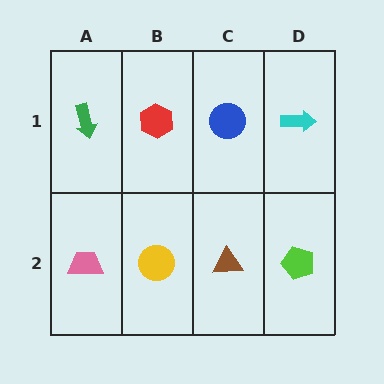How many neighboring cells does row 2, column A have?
2.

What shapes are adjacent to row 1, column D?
A lime pentagon (row 2, column D), a blue circle (row 1, column C).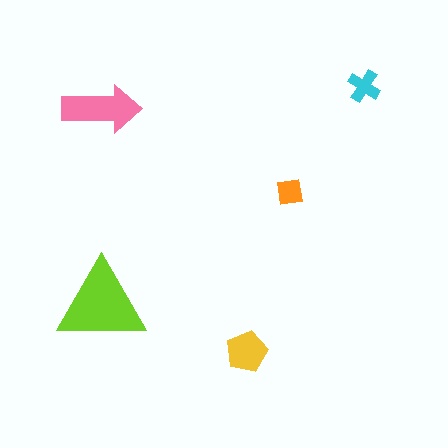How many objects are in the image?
There are 5 objects in the image.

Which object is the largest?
The lime triangle.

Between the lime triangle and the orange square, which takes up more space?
The lime triangle.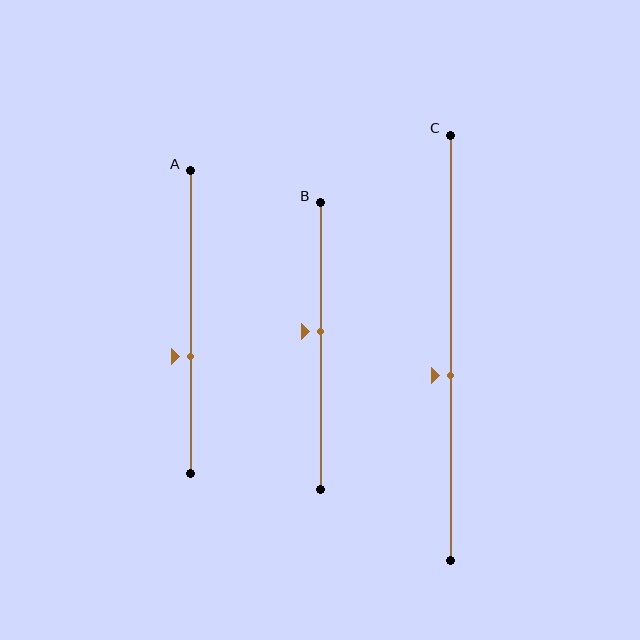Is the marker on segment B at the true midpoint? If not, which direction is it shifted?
No, the marker on segment B is shifted upward by about 5% of the segment length.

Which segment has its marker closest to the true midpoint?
Segment B has its marker closest to the true midpoint.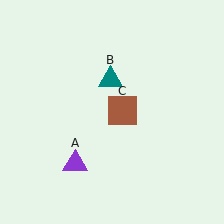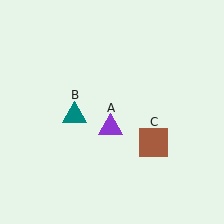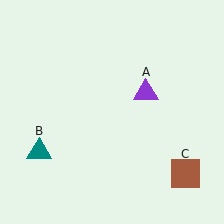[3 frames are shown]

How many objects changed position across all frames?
3 objects changed position: purple triangle (object A), teal triangle (object B), brown square (object C).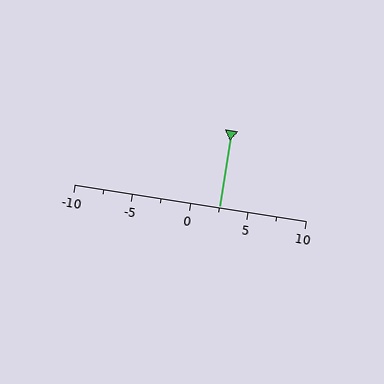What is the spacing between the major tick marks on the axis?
The major ticks are spaced 5 apart.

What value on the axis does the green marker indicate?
The marker indicates approximately 2.5.